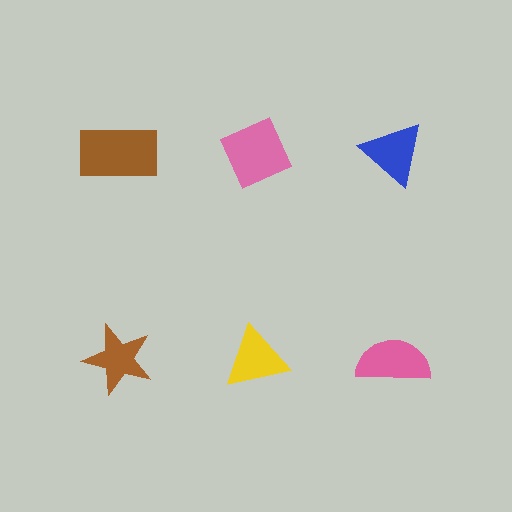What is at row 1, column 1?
A brown rectangle.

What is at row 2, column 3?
A pink semicircle.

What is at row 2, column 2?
A yellow triangle.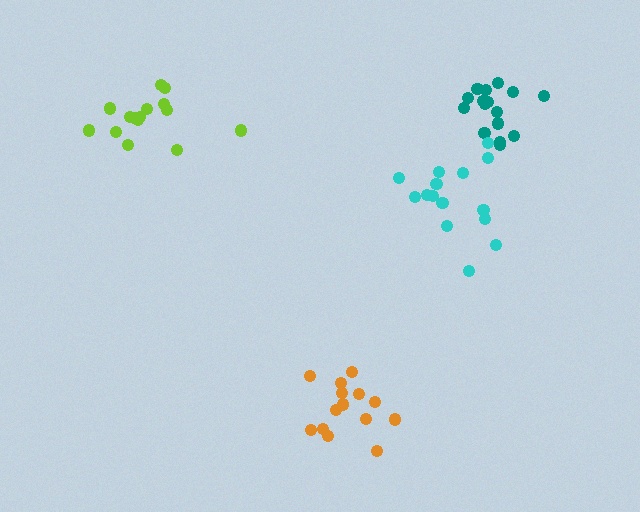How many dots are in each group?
Group 1: 16 dots, Group 2: 14 dots, Group 3: 15 dots, Group 4: 15 dots (60 total).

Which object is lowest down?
The orange cluster is bottommost.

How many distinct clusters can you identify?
There are 4 distinct clusters.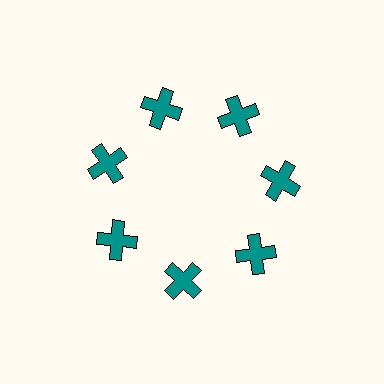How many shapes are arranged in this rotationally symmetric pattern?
There are 7 shapes, arranged in 7 groups of 1.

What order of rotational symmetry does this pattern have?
This pattern has 7-fold rotational symmetry.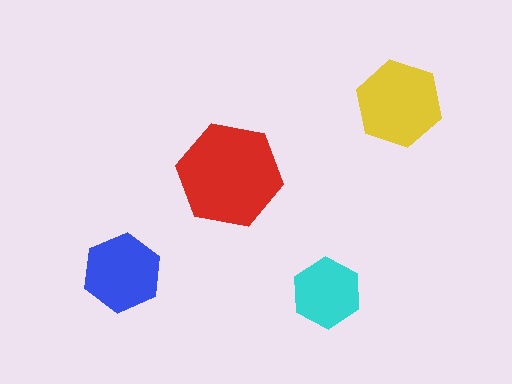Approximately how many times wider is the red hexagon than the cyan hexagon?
About 1.5 times wider.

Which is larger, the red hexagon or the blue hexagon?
The red one.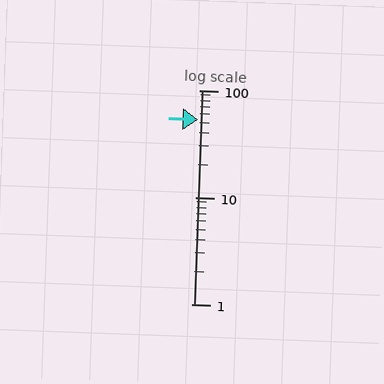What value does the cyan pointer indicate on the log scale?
The pointer indicates approximately 53.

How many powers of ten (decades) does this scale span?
The scale spans 2 decades, from 1 to 100.